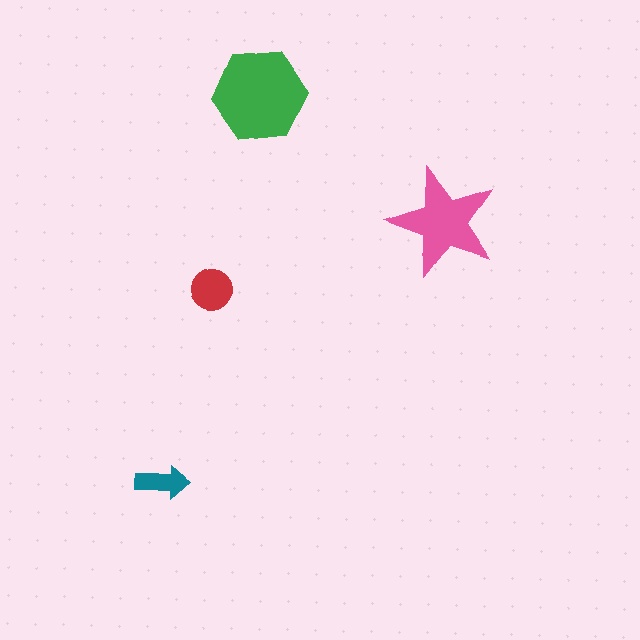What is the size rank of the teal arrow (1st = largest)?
4th.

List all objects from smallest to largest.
The teal arrow, the red circle, the pink star, the green hexagon.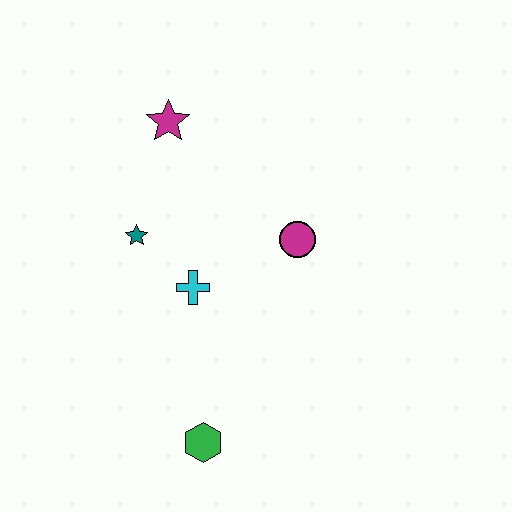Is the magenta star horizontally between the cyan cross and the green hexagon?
No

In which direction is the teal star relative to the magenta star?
The teal star is below the magenta star.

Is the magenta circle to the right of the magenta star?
Yes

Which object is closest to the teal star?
The cyan cross is closest to the teal star.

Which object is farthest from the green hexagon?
The magenta star is farthest from the green hexagon.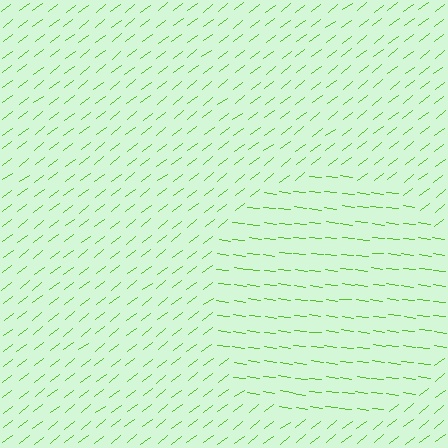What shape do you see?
I see a circle.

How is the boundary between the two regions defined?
The boundary is defined purely by a change in line orientation (approximately 45 degrees difference). All lines are the same color and thickness.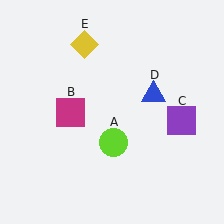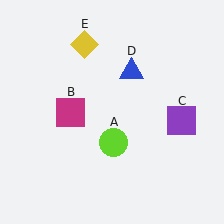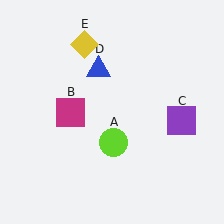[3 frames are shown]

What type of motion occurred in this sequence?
The blue triangle (object D) rotated counterclockwise around the center of the scene.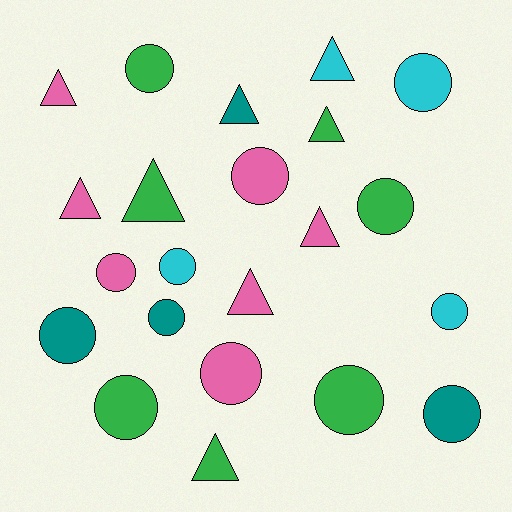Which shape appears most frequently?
Circle, with 13 objects.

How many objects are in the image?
There are 22 objects.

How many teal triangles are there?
There is 1 teal triangle.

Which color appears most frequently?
Pink, with 7 objects.